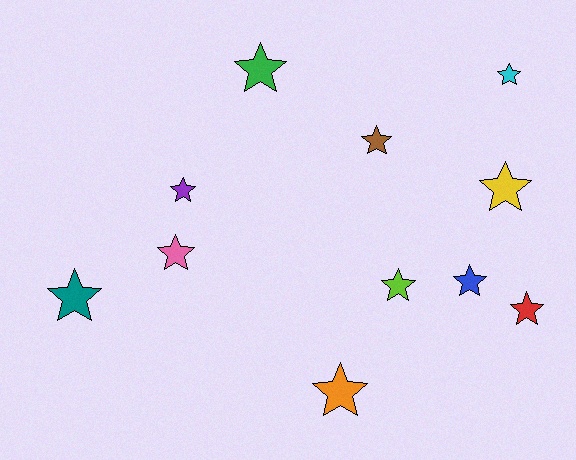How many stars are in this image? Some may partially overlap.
There are 11 stars.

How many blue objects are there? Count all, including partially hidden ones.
There is 1 blue object.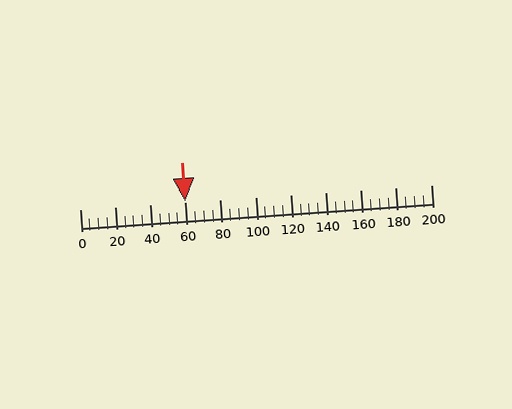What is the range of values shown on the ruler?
The ruler shows values from 0 to 200.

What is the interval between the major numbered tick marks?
The major tick marks are spaced 20 units apart.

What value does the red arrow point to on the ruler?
The red arrow points to approximately 60.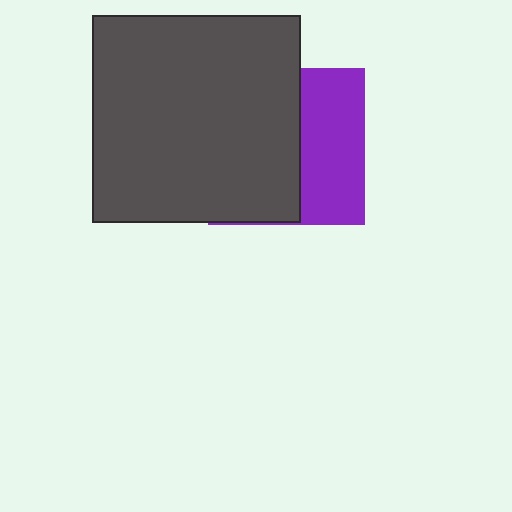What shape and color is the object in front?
The object in front is a dark gray square.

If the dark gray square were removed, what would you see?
You would see the complete purple square.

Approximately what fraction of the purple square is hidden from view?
Roughly 59% of the purple square is hidden behind the dark gray square.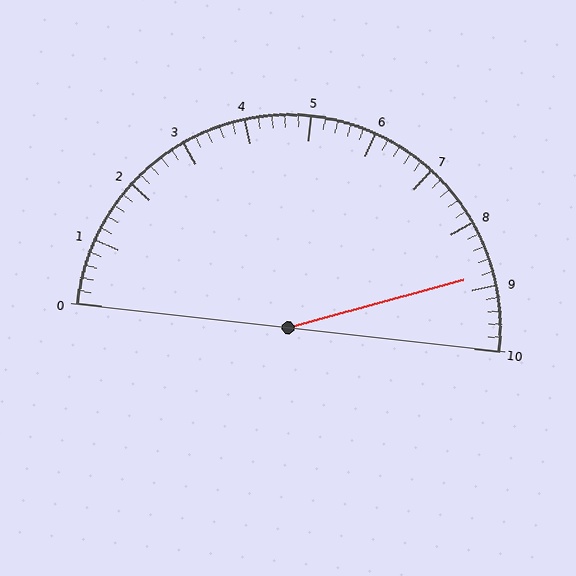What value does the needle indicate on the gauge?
The needle indicates approximately 8.8.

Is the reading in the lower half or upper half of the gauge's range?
The reading is in the upper half of the range (0 to 10).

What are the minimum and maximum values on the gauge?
The gauge ranges from 0 to 10.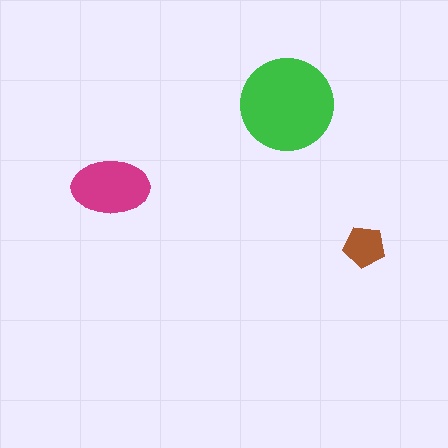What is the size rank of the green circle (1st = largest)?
1st.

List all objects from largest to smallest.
The green circle, the magenta ellipse, the brown pentagon.